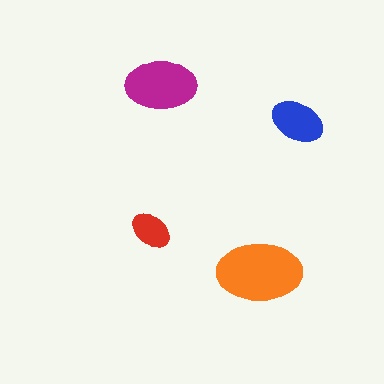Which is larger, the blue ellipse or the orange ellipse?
The orange one.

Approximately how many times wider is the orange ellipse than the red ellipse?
About 2 times wider.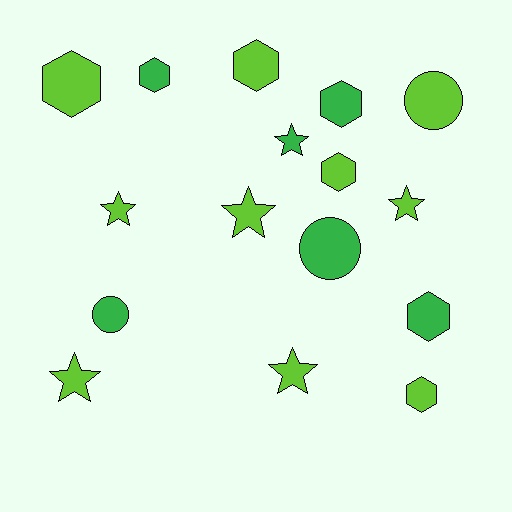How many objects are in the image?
There are 16 objects.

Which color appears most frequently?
Lime, with 10 objects.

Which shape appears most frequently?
Hexagon, with 7 objects.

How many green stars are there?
There is 1 green star.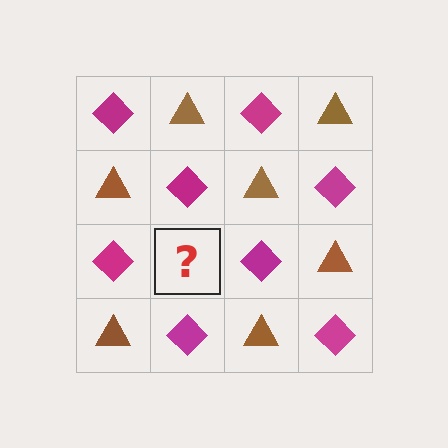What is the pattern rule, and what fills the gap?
The rule is that it alternates magenta diamond and brown triangle in a checkerboard pattern. The gap should be filled with a brown triangle.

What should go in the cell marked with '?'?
The missing cell should contain a brown triangle.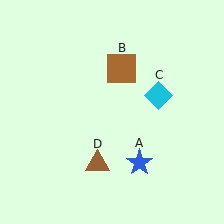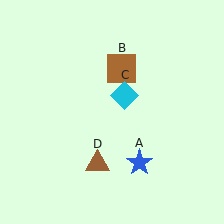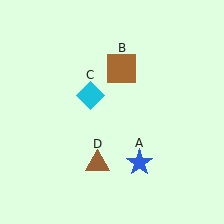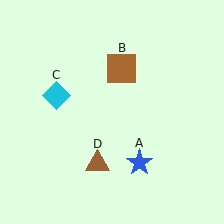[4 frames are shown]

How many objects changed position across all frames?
1 object changed position: cyan diamond (object C).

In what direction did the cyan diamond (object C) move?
The cyan diamond (object C) moved left.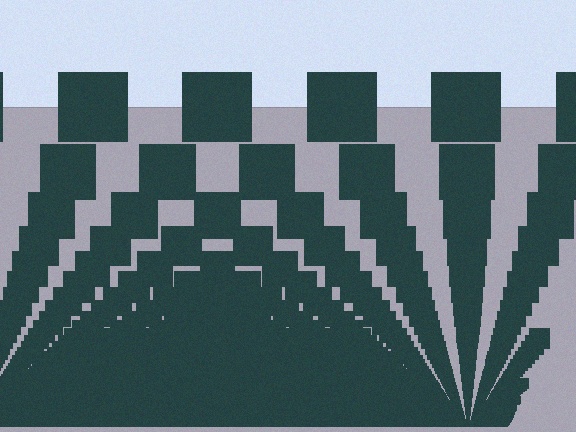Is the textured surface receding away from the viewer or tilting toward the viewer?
The surface appears to tilt toward the viewer. Texture elements get larger and sparser toward the top.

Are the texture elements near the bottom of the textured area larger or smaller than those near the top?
Smaller. The gradient is inverted — elements near the bottom are smaller and denser.